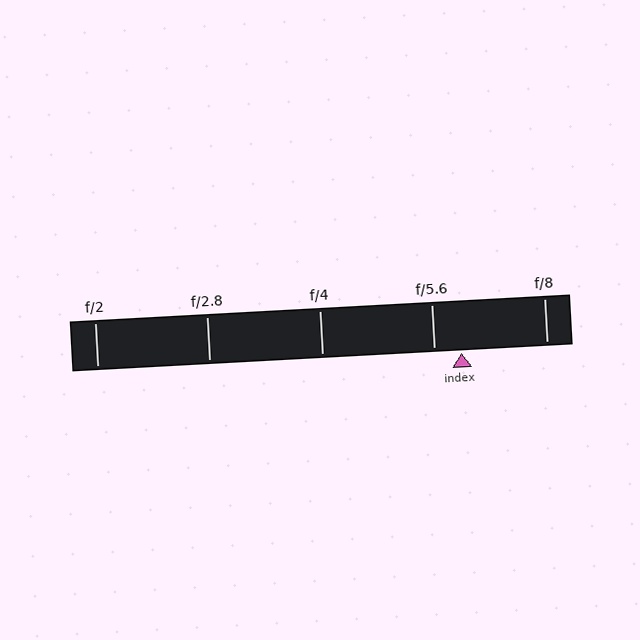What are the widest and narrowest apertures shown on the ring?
The widest aperture shown is f/2 and the narrowest is f/8.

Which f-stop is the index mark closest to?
The index mark is closest to f/5.6.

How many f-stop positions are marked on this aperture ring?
There are 5 f-stop positions marked.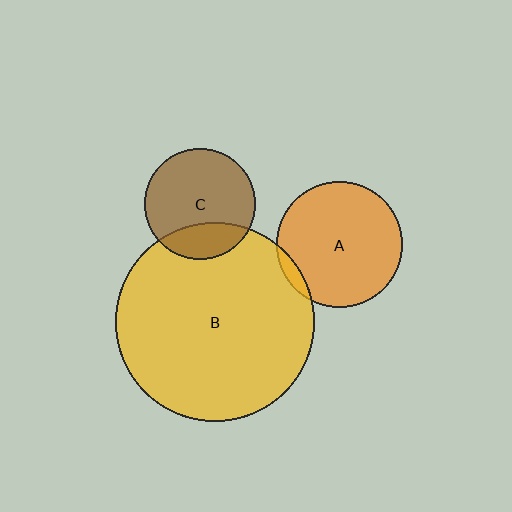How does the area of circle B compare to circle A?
Approximately 2.5 times.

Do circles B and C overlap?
Yes.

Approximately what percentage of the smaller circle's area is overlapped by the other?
Approximately 25%.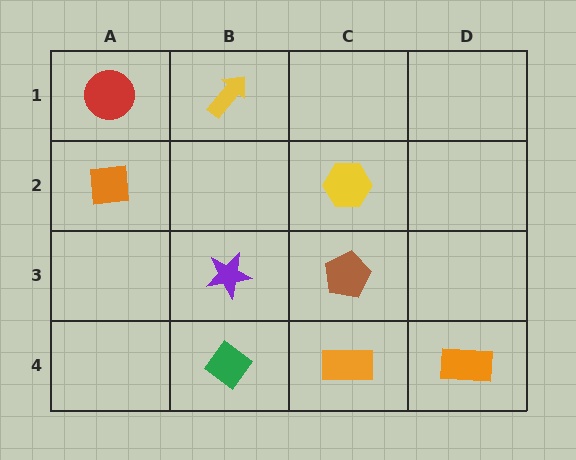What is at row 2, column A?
An orange square.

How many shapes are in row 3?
2 shapes.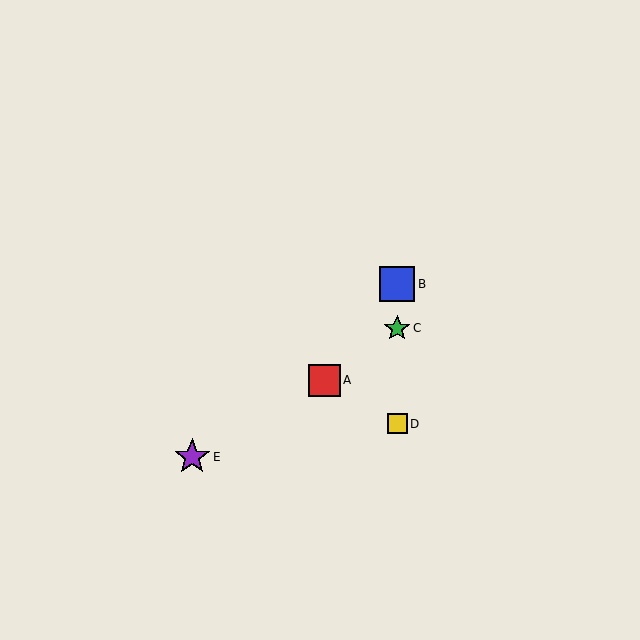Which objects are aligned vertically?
Objects B, C, D are aligned vertically.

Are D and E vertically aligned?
No, D is at x≈397 and E is at x≈192.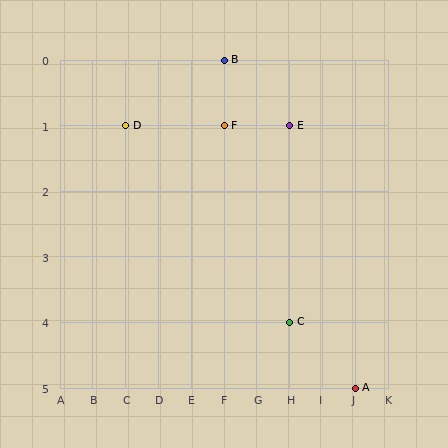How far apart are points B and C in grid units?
Points B and C are 2 columns and 4 rows apart (about 4.5 grid units diagonally).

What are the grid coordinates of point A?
Point A is at grid coordinates (J, 5).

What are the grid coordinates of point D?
Point D is at grid coordinates (C, 1).